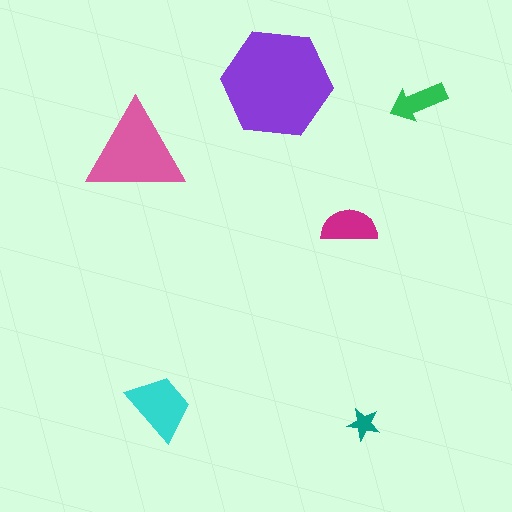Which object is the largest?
The purple hexagon.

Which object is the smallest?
The teal star.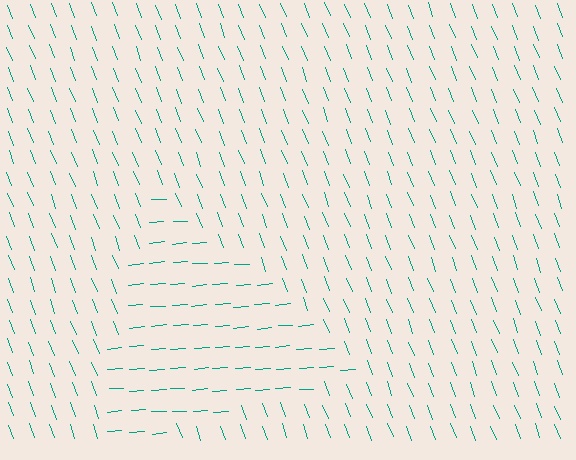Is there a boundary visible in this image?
Yes, there is a texture boundary formed by a change in line orientation.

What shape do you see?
I see a triangle.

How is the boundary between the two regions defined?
The boundary is defined purely by a change in line orientation (approximately 73 degrees difference). All lines are the same color and thickness.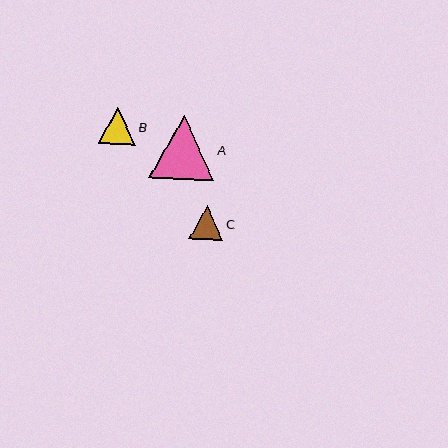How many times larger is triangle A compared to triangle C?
Triangle A is approximately 1.9 times the size of triangle C.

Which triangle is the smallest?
Triangle C is the smallest with a size of approximately 34 pixels.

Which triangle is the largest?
Triangle A is the largest with a size of approximately 64 pixels.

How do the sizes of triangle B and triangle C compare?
Triangle B and triangle C are approximately the same size.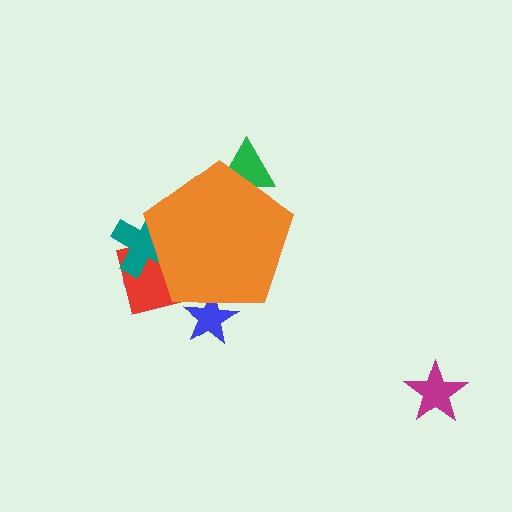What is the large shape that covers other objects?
An orange pentagon.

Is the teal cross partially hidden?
Yes, the teal cross is partially hidden behind the orange pentagon.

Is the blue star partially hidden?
Yes, the blue star is partially hidden behind the orange pentagon.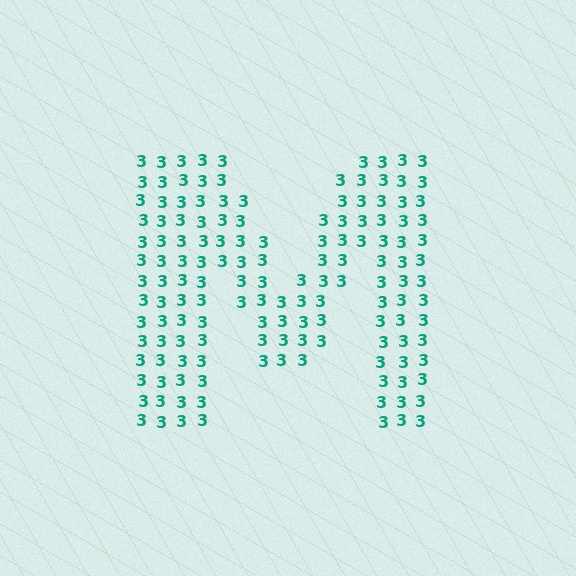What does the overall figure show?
The overall figure shows the letter M.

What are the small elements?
The small elements are digit 3's.